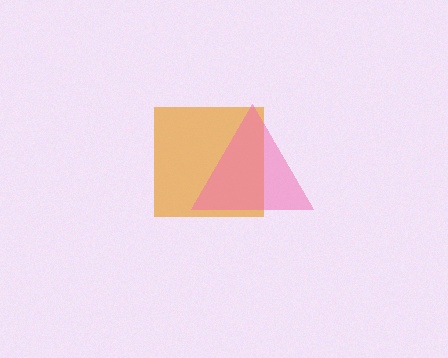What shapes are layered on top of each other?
The layered shapes are: an orange square, a pink triangle.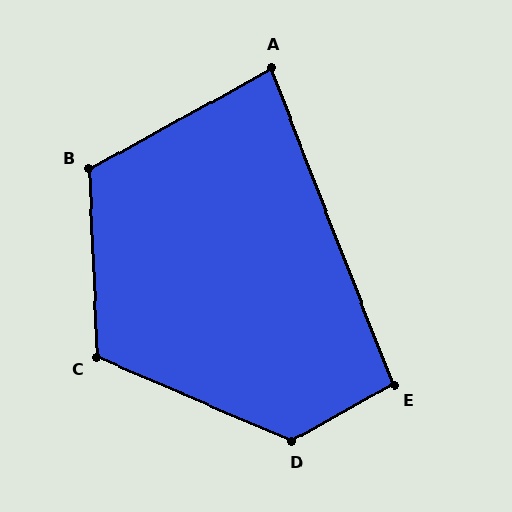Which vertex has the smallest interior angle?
A, at approximately 82 degrees.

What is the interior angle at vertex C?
Approximately 116 degrees (obtuse).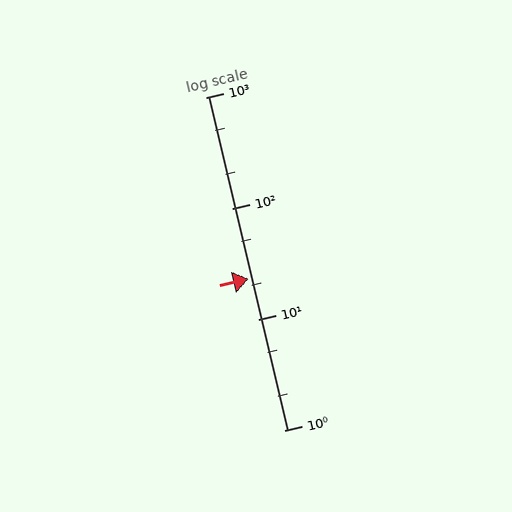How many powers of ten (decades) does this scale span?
The scale spans 3 decades, from 1 to 1000.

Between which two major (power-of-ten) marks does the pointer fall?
The pointer is between 10 and 100.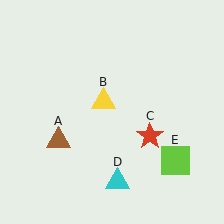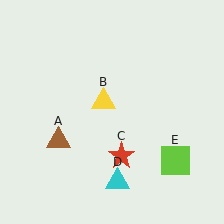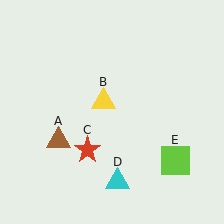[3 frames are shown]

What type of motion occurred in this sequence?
The red star (object C) rotated clockwise around the center of the scene.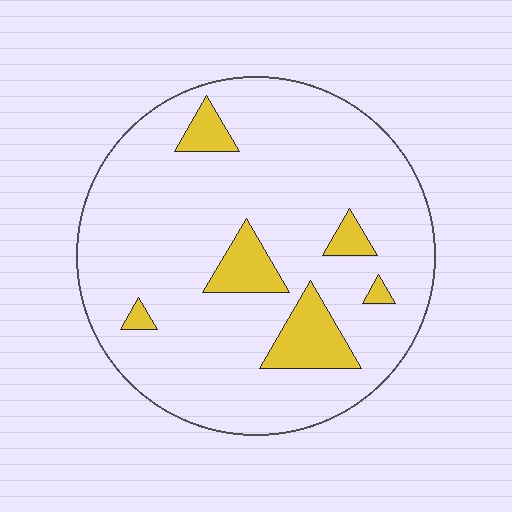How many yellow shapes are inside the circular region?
6.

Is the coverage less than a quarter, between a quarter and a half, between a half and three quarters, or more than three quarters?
Less than a quarter.